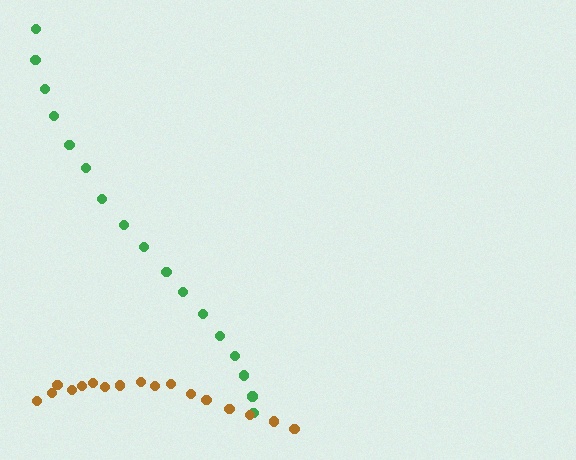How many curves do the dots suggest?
There are 2 distinct paths.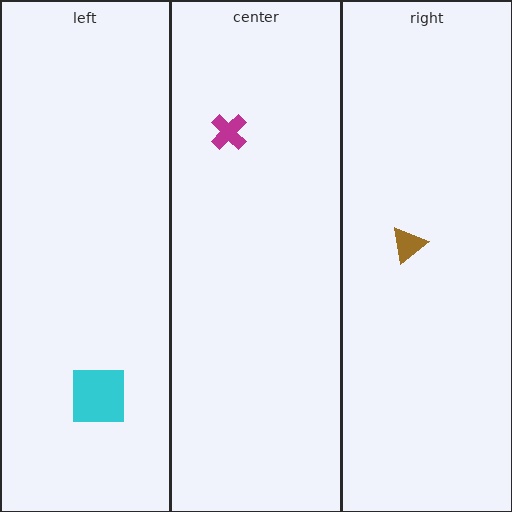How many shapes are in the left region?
1.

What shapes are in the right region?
The brown triangle.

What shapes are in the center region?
The magenta cross.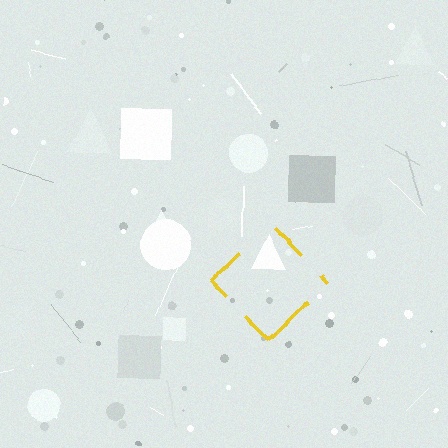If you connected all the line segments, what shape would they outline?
They would outline a diamond.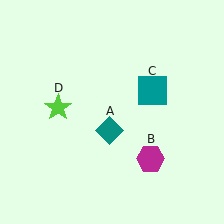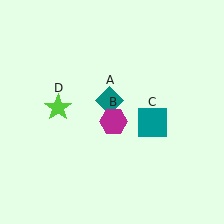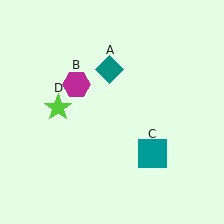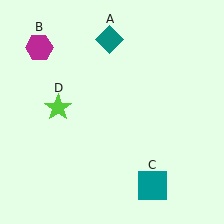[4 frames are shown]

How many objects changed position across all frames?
3 objects changed position: teal diamond (object A), magenta hexagon (object B), teal square (object C).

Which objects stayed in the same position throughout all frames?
Lime star (object D) remained stationary.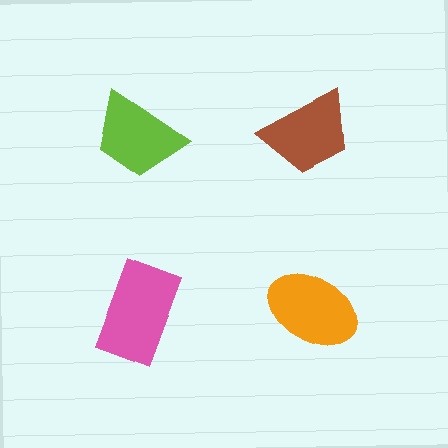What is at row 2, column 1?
A pink rectangle.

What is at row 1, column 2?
A brown trapezoid.